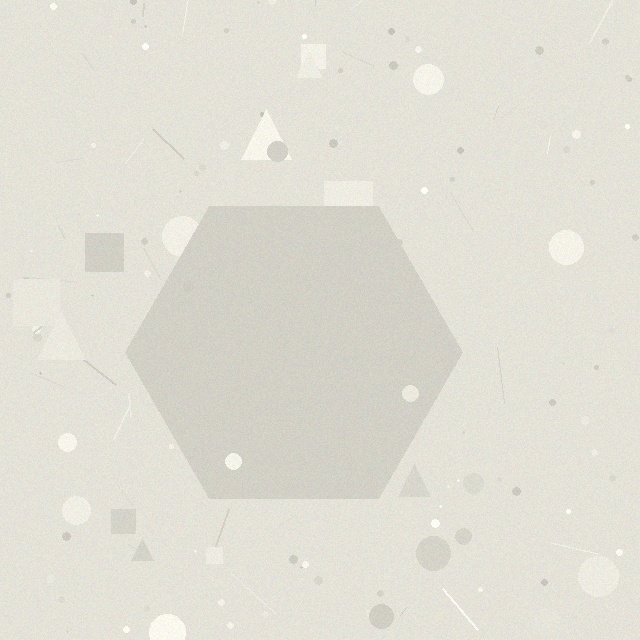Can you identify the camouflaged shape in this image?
The camouflaged shape is a hexagon.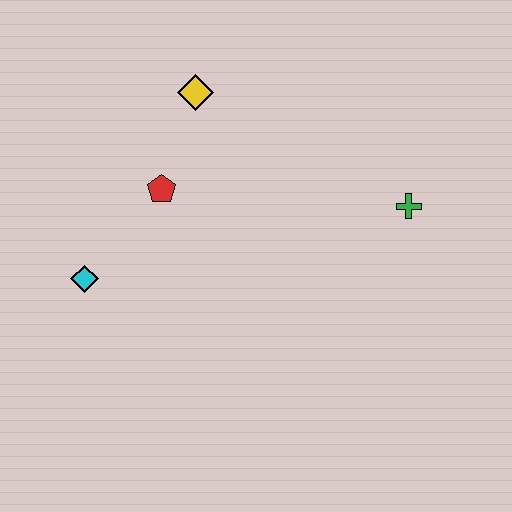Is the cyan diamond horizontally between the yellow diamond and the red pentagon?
No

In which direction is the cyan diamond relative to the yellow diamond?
The cyan diamond is below the yellow diamond.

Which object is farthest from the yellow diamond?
The green cross is farthest from the yellow diamond.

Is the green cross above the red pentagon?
No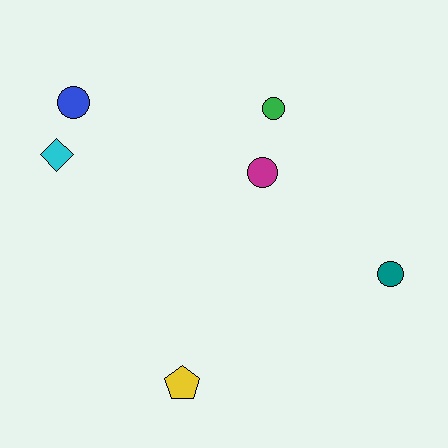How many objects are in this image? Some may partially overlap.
There are 6 objects.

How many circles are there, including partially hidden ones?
There are 4 circles.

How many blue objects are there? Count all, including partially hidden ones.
There is 1 blue object.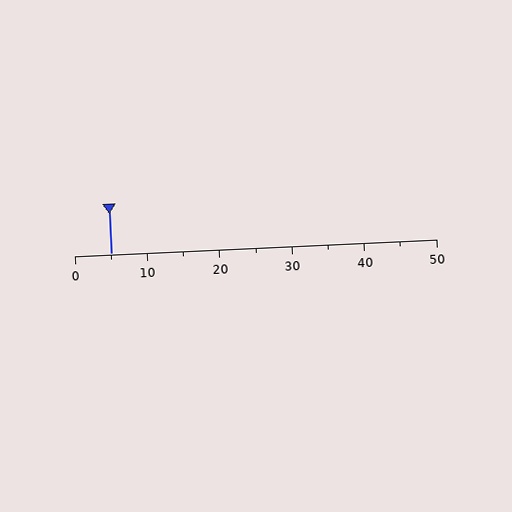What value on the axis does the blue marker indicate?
The marker indicates approximately 5.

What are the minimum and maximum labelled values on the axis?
The axis runs from 0 to 50.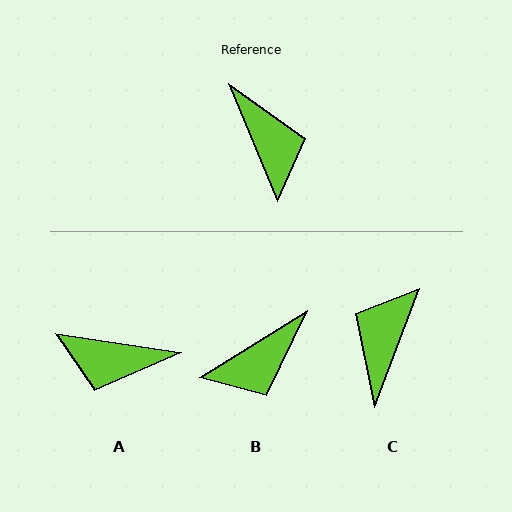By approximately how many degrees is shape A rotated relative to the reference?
Approximately 121 degrees clockwise.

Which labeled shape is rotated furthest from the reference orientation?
C, about 136 degrees away.